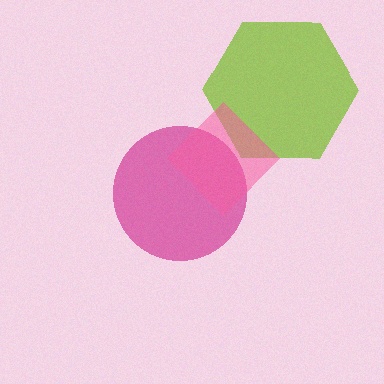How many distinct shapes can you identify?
There are 3 distinct shapes: a magenta circle, a lime hexagon, a pink diamond.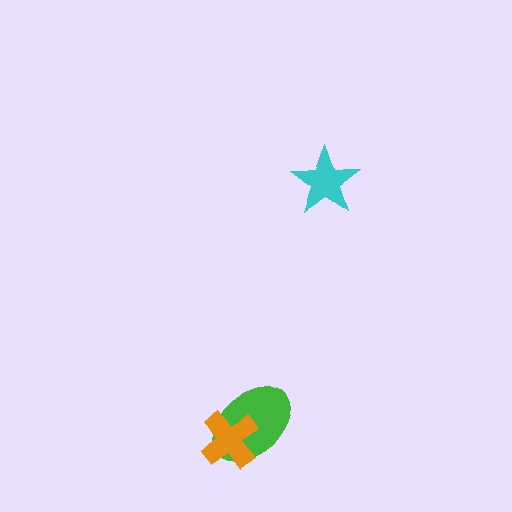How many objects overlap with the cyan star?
0 objects overlap with the cyan star.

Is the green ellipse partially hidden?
Yes, it is partially covered by another shape.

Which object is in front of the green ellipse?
The orange cross is in front of the green ellipse.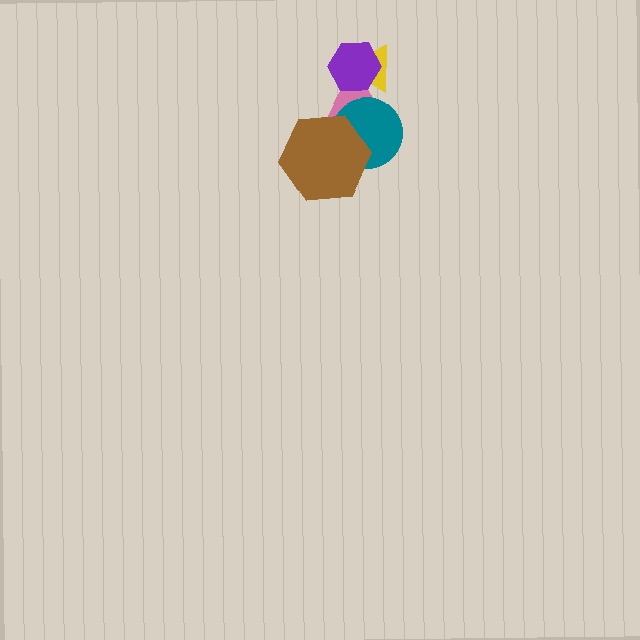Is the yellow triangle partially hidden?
Yes, it is partially covered by another shape.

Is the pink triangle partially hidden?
Yes, it is partially covered by another shape.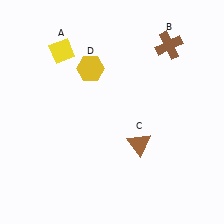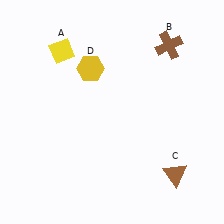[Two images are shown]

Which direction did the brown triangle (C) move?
The brown triangle (C) moved right.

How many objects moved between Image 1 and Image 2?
1 object moved between the two images.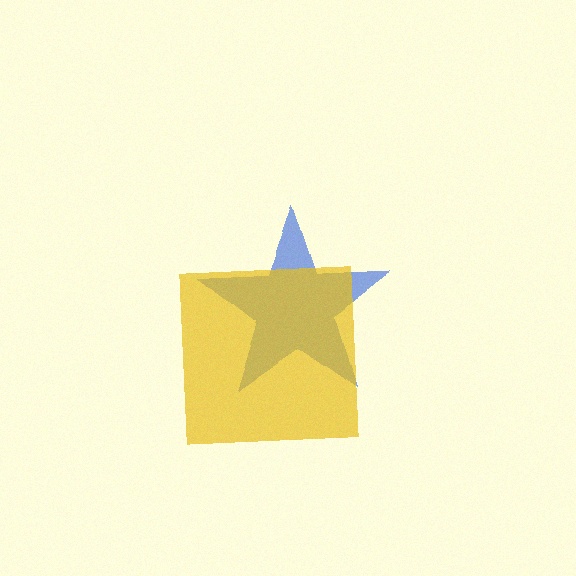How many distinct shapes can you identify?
There are 2 distinct shapes: a blue star, a yellow square.